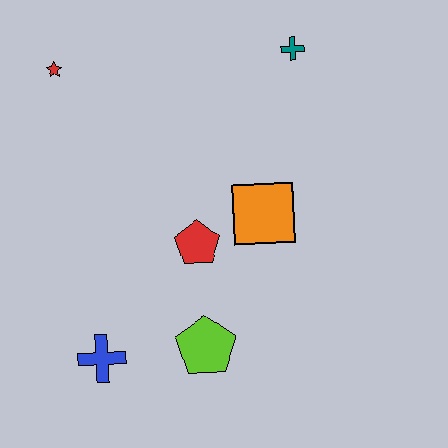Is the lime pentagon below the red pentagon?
Yes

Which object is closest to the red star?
The red pentagon is closest to the red star.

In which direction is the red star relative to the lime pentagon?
The red star is above the lime pentagon.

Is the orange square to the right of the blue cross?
Yes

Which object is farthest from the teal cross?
The blue cross is farthest from the teal cross.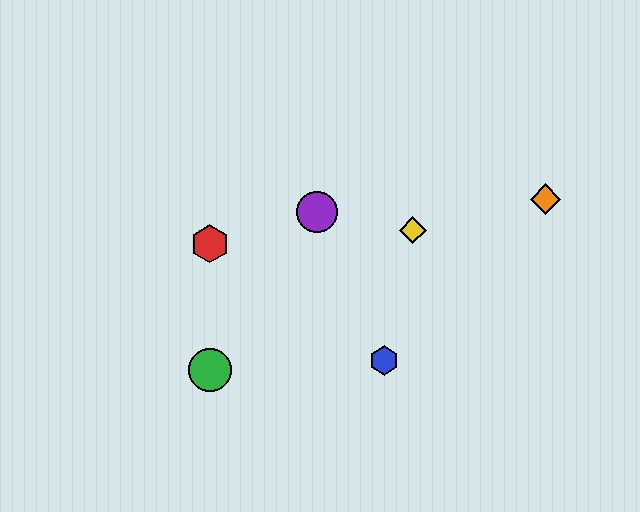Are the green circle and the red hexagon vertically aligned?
Yes, both are at x≈210.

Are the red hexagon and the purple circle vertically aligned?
No, the red hexagon is at x≈210 and the purple circle is at x≈317.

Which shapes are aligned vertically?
The red hexagon, the green circle are aligned vertically.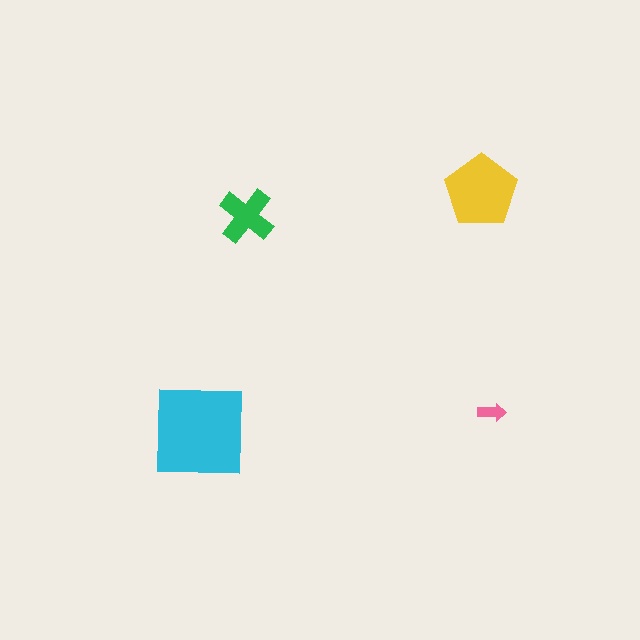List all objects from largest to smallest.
The cyan square, the yellow pentagon, the green cross, the pink arrow.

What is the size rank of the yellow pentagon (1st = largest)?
2nd.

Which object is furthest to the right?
The pink arrow is rightmost.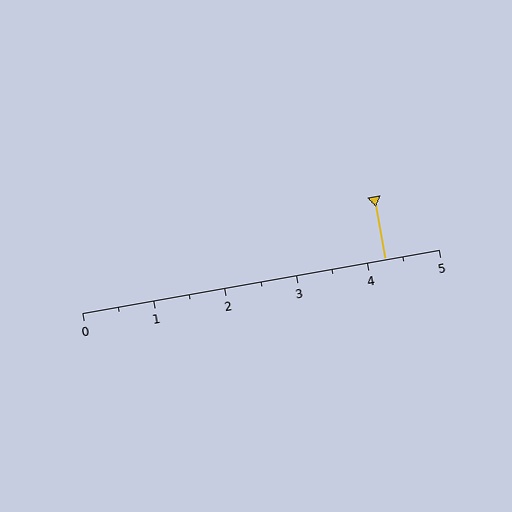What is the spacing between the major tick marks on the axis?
The major ticks are spaced 1 apart.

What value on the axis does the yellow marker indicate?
The marker indicates approximately 4.2.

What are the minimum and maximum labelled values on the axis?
The axis runs from 0 to 5.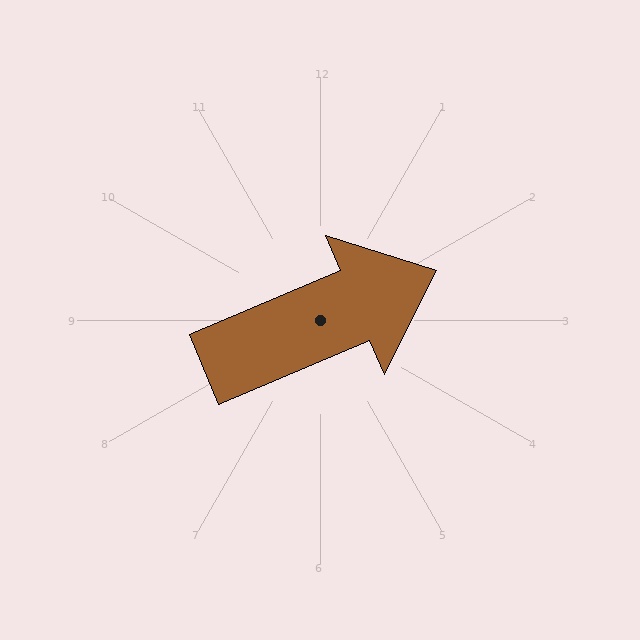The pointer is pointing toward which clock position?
Roughly 2 o'clock.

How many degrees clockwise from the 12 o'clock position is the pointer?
Approximately 67 degrees.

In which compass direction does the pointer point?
Northeast.